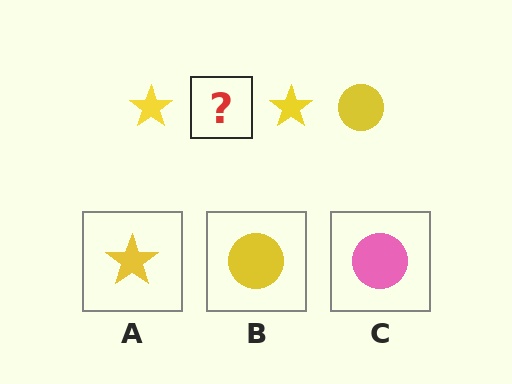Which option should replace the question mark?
Option B.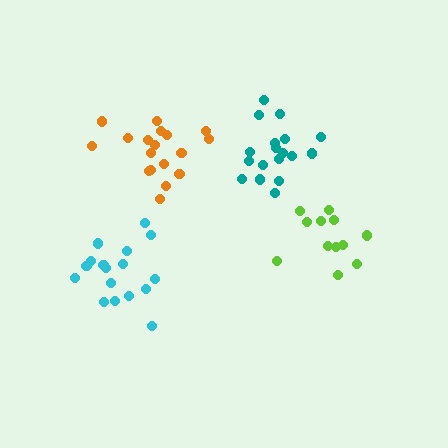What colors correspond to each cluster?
The clusters are colored: teal, orange, lime, cyan.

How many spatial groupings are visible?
There are 4 spatial groupings.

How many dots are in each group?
Group 1: 18 dots, Group 2: 18 dots, Group 3: 12 dots, Group 4: 17 dots (65 total).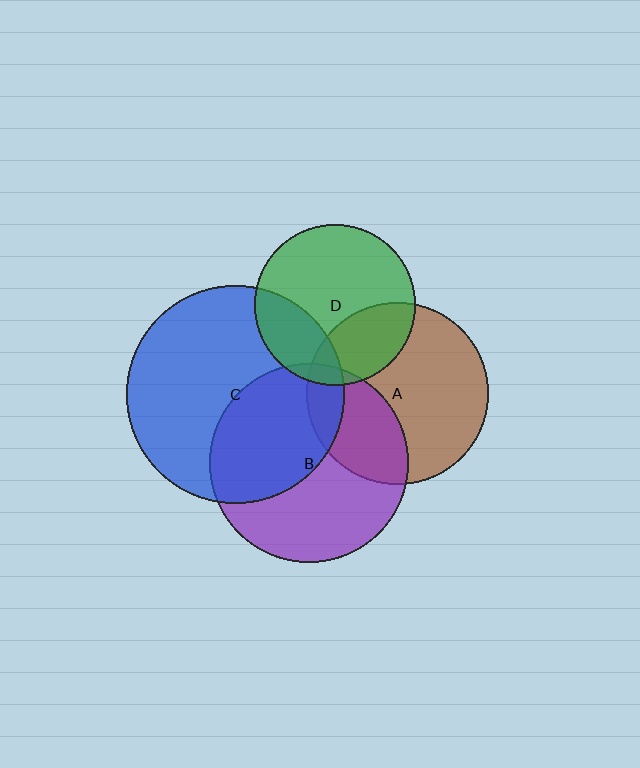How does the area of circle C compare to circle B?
Approximately 1.2 times.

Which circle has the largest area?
Circle C (blue).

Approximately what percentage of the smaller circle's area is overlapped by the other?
Approximately 5%.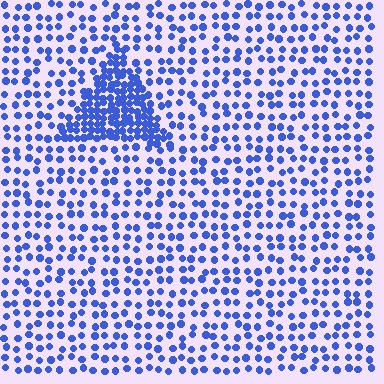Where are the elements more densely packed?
The elements are more densely packed inside the triangle boundary.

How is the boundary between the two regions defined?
The boundary is defined by a change in element density (approximately 2.7x ratio). All elements are the same color, size, and shape.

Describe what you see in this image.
The image contains small blue elements arranged at two different densities. A triangle-shaped region is visible where the elements are more densely packed than the surrounding area.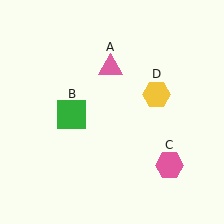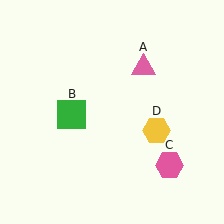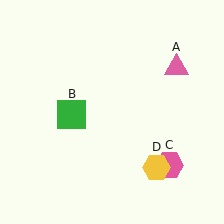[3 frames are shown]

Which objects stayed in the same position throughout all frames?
Green square (object B) and pink hexagon (object C) remained stationary.